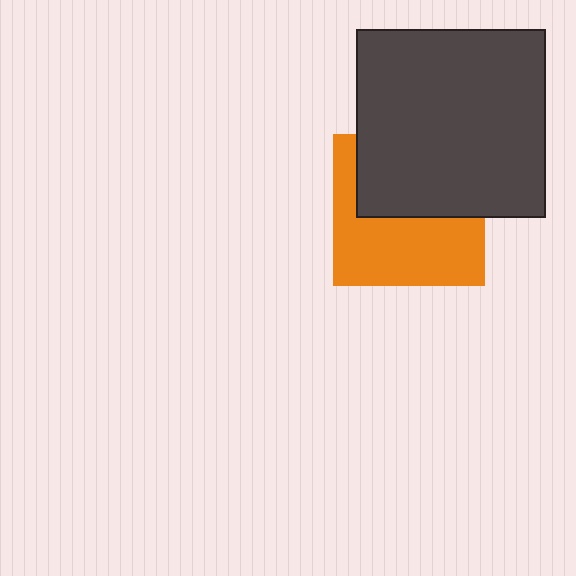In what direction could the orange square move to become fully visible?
The orange square could move down. That would shift it out from behind the dark gray square entirely.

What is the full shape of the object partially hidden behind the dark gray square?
The partially hidden object is an orange square.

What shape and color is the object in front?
The object in front is a dark gray square.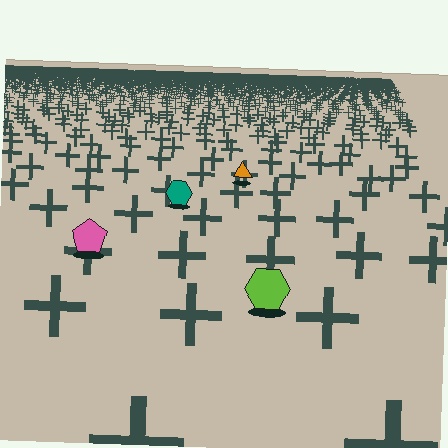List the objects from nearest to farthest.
From nearest to farthest: the lime hexagon, the pink pentagon, the teal hexagon, the orange triangle.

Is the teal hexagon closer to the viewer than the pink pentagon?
No. The pink pentagon is closer — you can tell from the texture gradient: the ground texture is coarser near it.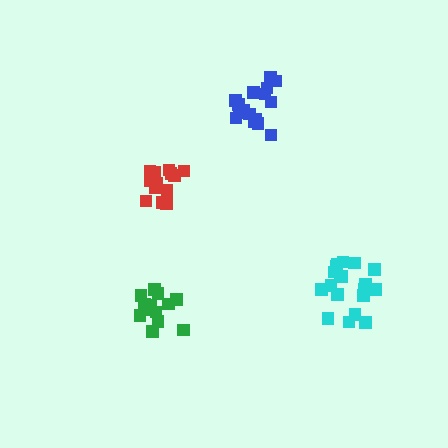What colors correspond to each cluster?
The clusters are colored: green, blue, red, cyan.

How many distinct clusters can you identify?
There are 4 distinct clusters.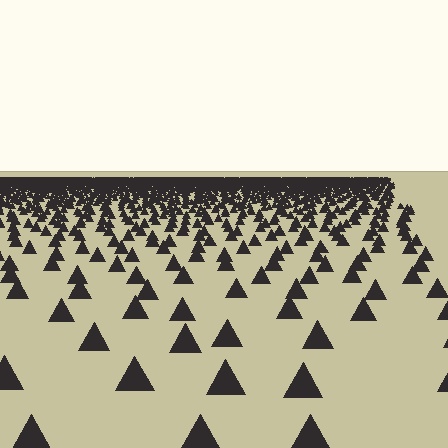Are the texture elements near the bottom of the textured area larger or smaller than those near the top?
Larger. Near the bottom, elements are closer to the viewer and appear at a bigger on-screen size.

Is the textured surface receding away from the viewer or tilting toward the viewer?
The surface is receding away from the viewer. Texture elements get smaller and denser toward the top.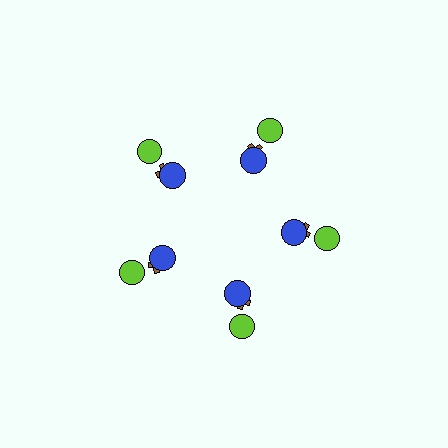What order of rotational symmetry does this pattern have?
This pattern has 5-fold rotational symmetry.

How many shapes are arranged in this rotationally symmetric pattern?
There are 15 shapes, arranged in 5 groups of 3.